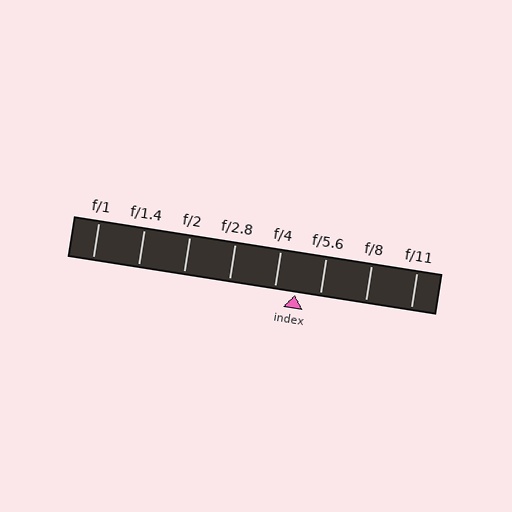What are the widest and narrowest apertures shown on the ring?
The widest aperture shown is f/1 and the narrowest is f/11.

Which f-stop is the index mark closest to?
The index mark is closest to f/4.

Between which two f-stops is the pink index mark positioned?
The index mark is between f/4 and f/5.6.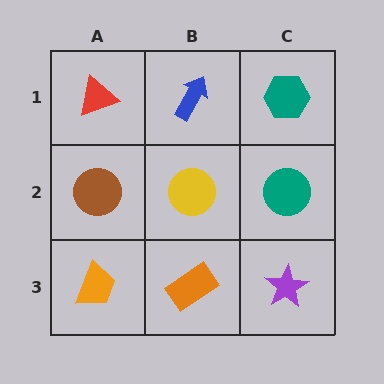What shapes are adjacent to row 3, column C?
A teal circle (row 2, column C), an orange rectangle (row 3, column B).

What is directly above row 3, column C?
A teal circle.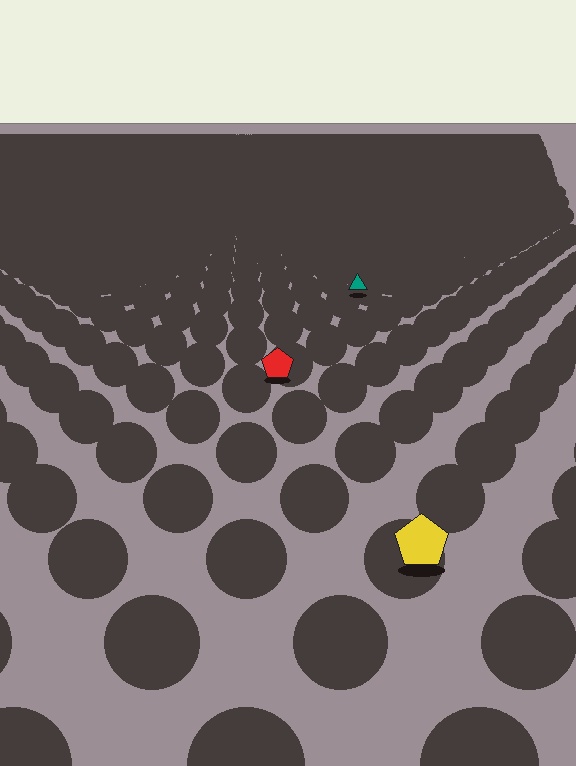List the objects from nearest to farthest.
From nearest to farthest: the yellow pentagon, the red pentagon, the teal triangle.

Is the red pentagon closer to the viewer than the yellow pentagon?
No. The yellow pentagon is closer — you can tell from the texture gradient: the ground texture is coarser near it.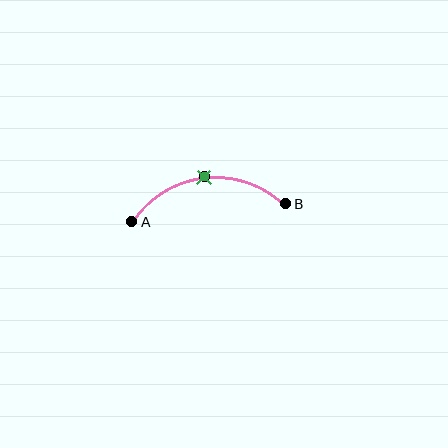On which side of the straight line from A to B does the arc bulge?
The arc bulges above the straight line connecting A and B.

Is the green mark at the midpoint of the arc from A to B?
Yes. The green mark lies on the arc at equal arc-length from both A and B — it is the arc midpoint.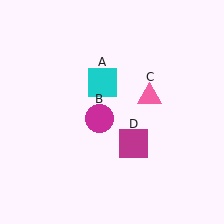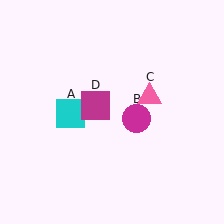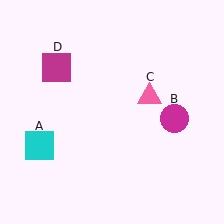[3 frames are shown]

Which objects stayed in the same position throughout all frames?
Pink triangle (object C) remained stationary.